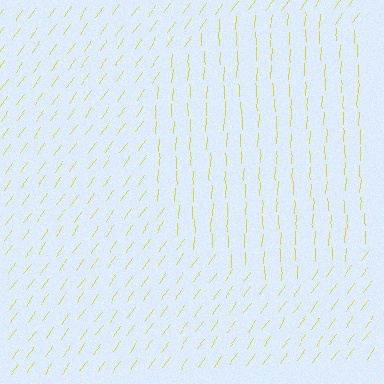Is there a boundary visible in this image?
Yes, there is a texture boundary formed by a change in line orientation.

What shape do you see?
I see a circle.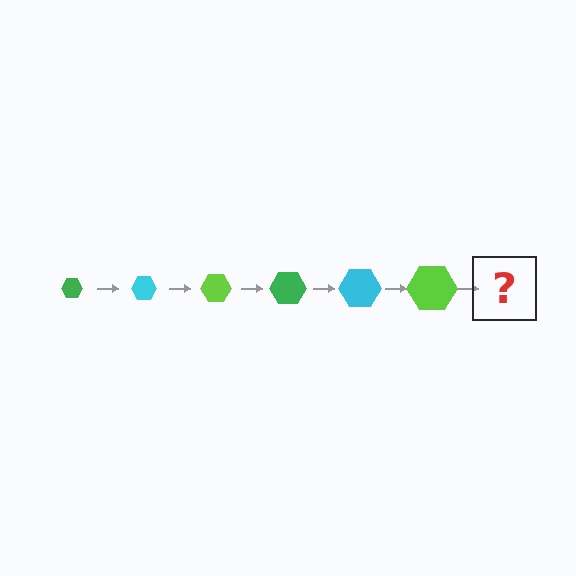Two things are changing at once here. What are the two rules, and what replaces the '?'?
The two rules are that the hexagon grows larger each step and the color cycles through green, cyan, and lime. The '?' should be a green hexagon, larger than the previous one.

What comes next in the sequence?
The next element should be a green hexagon, larger than the previous one.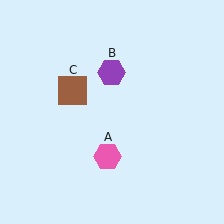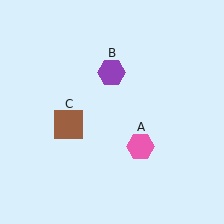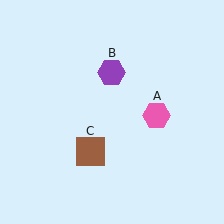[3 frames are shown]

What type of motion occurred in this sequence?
The pink hexagon (object A), brown square (object C) rotated counterclockwise around the center of the scene.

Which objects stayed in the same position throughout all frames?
Purple hexagon (object B) remained stationary.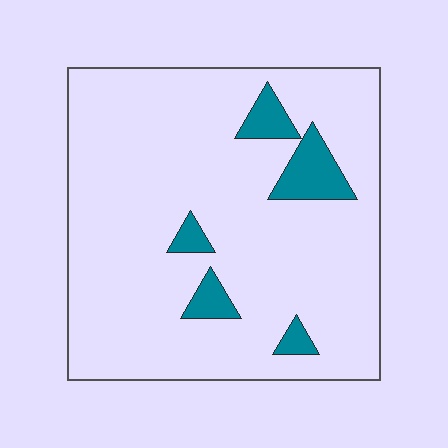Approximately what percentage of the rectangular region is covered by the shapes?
Approximately 10%.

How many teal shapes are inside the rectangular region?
5.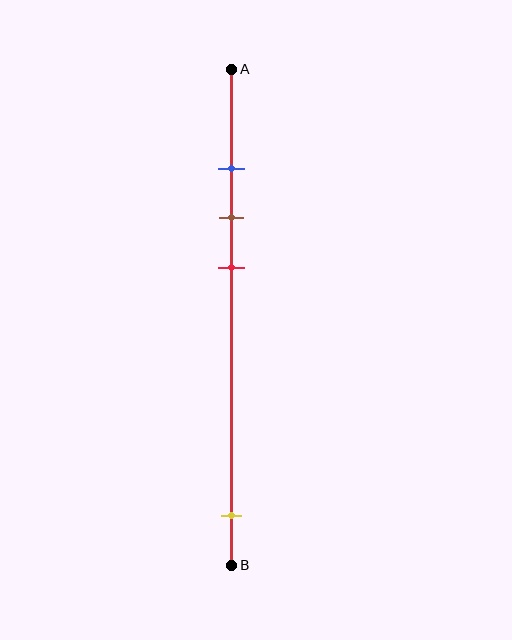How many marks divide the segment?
There are 4 marks dividing the segment.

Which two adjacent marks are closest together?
The blue and brown marks are the closest adjacent pair.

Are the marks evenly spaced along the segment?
No, the marks are not evenly spaced.